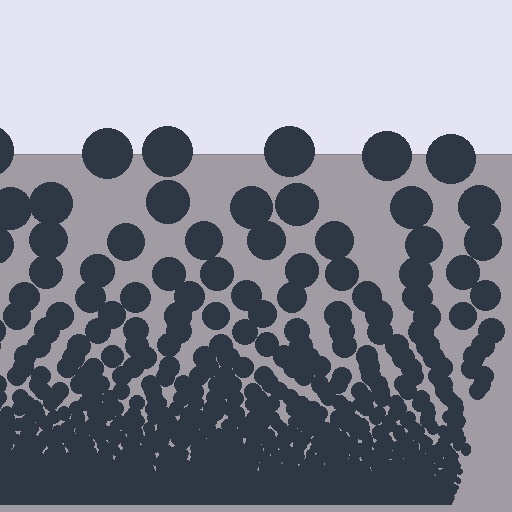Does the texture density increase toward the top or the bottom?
Density increases toward the bottom.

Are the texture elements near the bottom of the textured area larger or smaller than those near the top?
Smaller. The gradient is inverted — elements near the bottom are smaller and denser.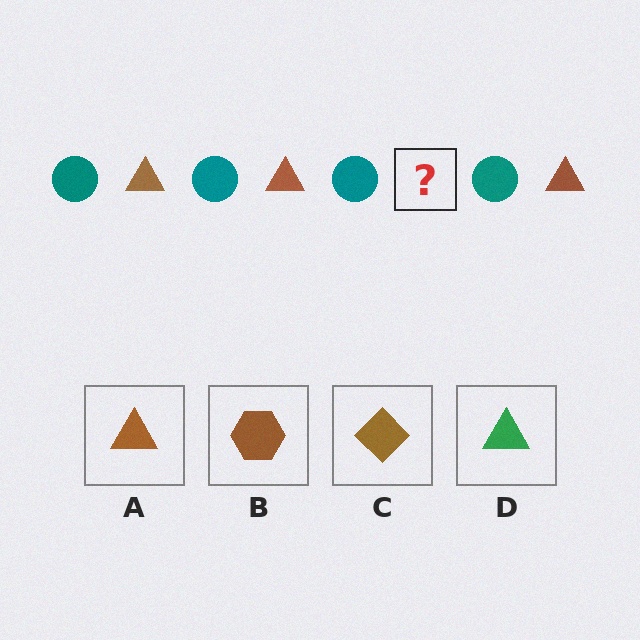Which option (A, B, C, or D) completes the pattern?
A.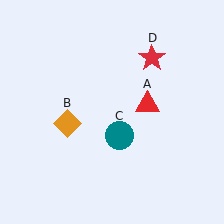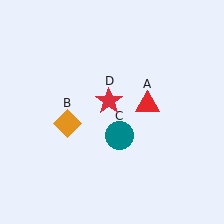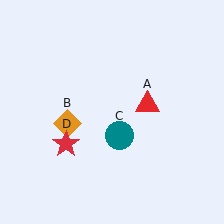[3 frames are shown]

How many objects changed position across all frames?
1 object changed position: red star (object D).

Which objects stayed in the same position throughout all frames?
Red triangle (object A) and orange diamond (object B) and teal circle (object C) remained stationary.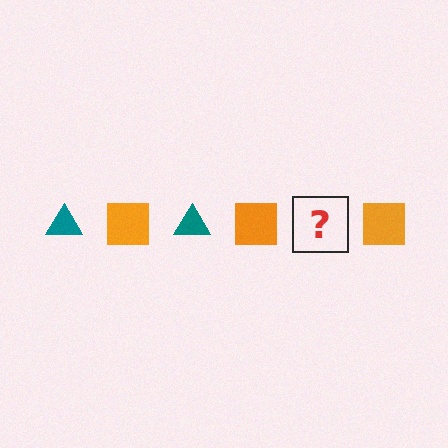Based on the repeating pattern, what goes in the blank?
The blank should be a teal triangle.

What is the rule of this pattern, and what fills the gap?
The rule is that the pattern alternates between teal triangle and orange square. The gap should be filled with a teal triangle.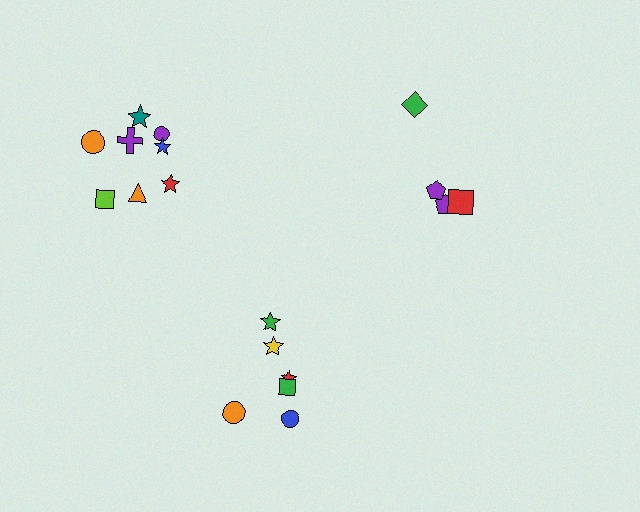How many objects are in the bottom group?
There are 6 objects.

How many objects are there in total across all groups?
There are 18 objects.